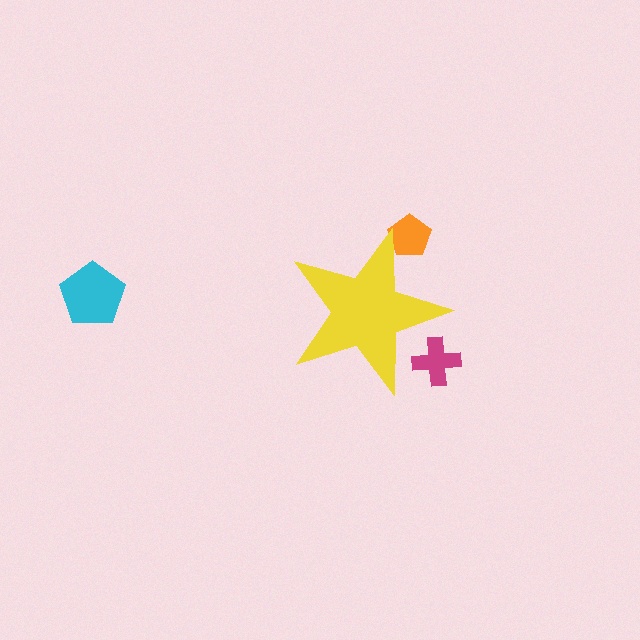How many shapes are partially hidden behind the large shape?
2 shapes are partially hidden.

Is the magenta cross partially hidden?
Yes, the magenta cross is partially hidden behind the yellow star.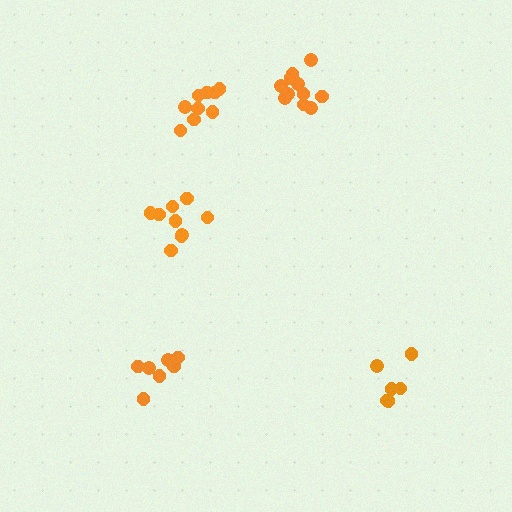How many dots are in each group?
Group 1: 7 dots, Group 2: 9 dots, Group 3: 6 dots, Group 4: 9 dots, Group 5: 11 dots (42 total).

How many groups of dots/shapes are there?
There are 5 groups.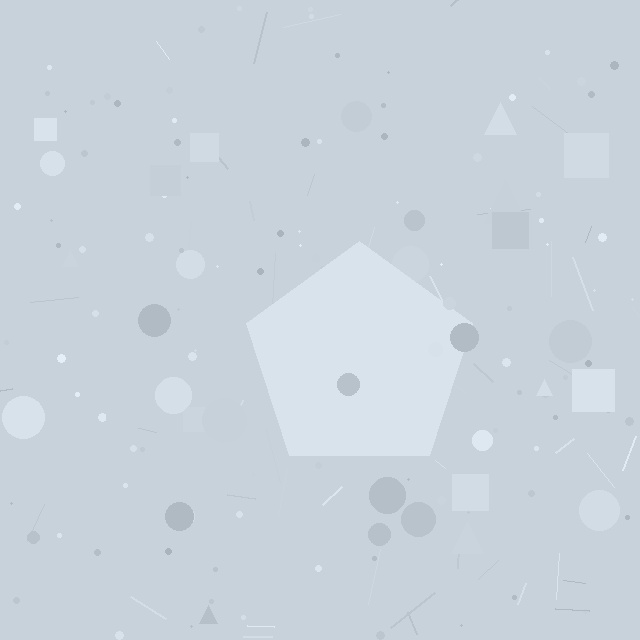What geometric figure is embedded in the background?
A pentagon is embedded in the background.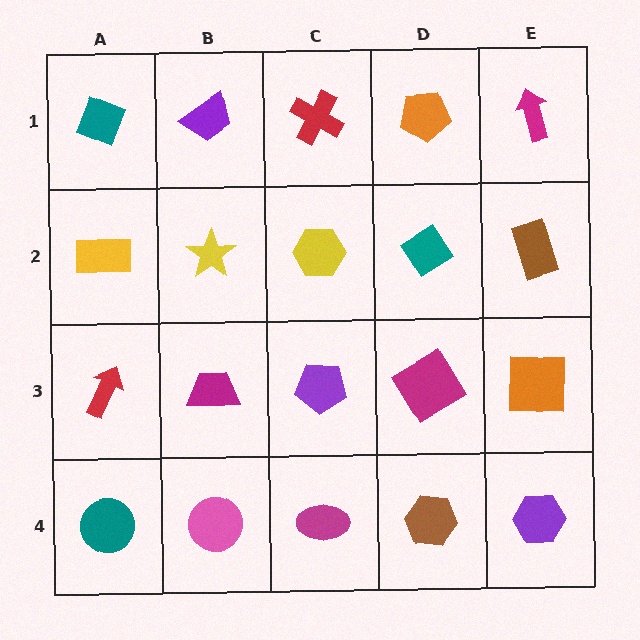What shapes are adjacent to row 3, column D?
A teal diamond (row 2, column D), a brown hexagon (row 4, column D), a purple pentagon (row 3, column C), an orange square (row 3, column E).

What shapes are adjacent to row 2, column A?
A teal diamond (row 1, column A), a red arrow (row 3, column A), a yellow star (row 2, column B).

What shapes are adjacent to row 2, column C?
A red cross (row 1, column C), a purple pentagon (row 3, column C), a yellow star (row 2, column B), a teal diamond (row 2, column D).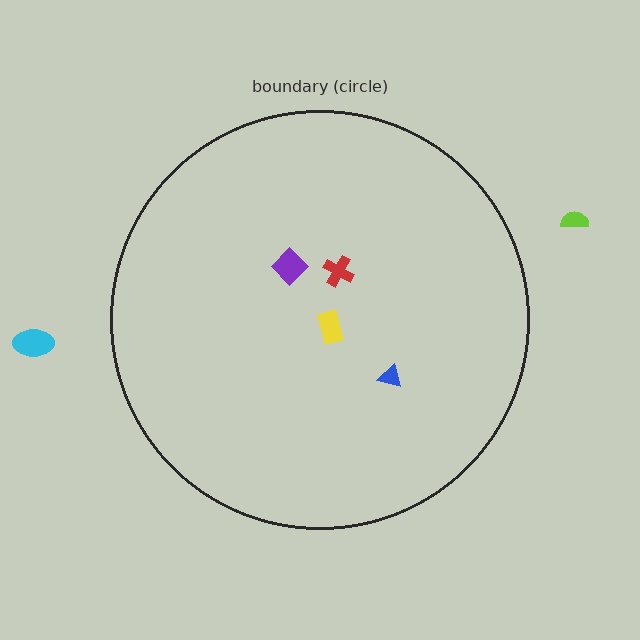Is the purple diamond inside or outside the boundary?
Inside.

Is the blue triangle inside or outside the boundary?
Inside.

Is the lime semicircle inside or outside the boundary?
Outside.